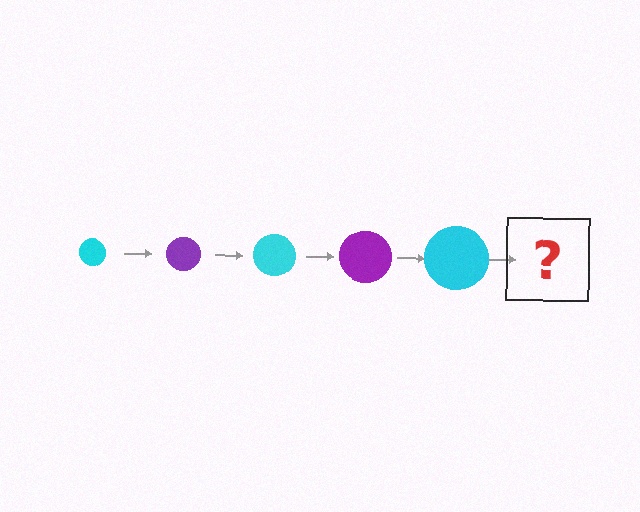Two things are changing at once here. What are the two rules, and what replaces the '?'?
The two rules are that the circle grows larger each step and the color cycles through cyan and purple. The '?' should be a purple circle, larger than the previous one.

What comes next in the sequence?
The next element should be a purple circle, larger than the previous one.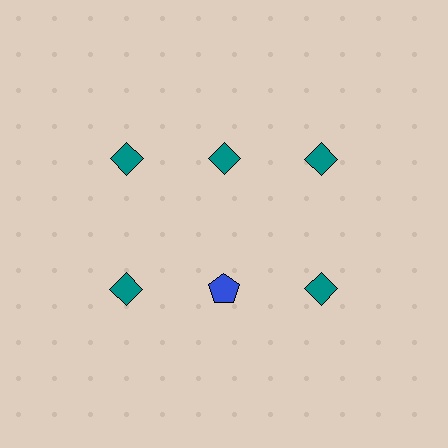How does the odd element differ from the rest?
It differs in both color (blue instead of teal) and shape (pentagon instead of diamond).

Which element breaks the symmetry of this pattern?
The blue pentagon in the second row, second from left column breaks the symmetry. All other shapes are teal diamonds.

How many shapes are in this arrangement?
There are 6 shapes arranged in a grid pattern.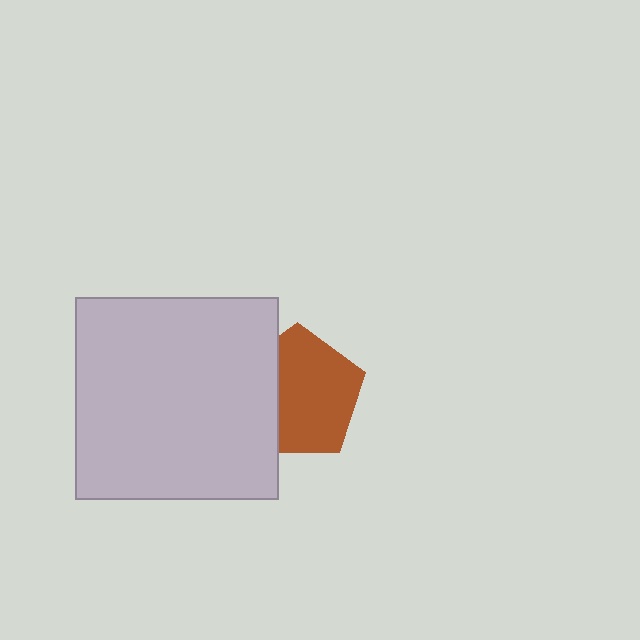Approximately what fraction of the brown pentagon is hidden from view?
Roughly 32% of the brown pentagon is hidden behind the light gray square.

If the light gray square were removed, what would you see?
You would see the complete brown pentagon.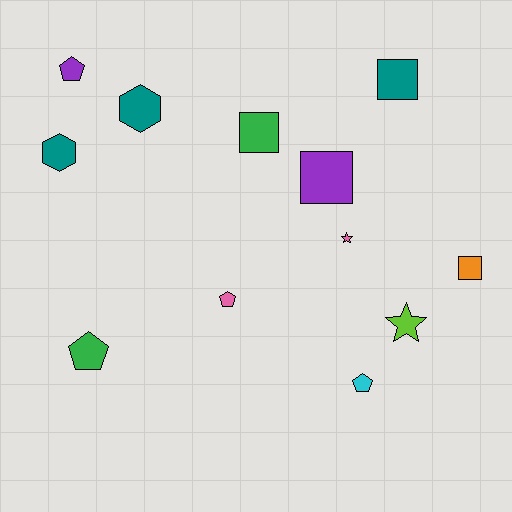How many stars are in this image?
There are 2 stars.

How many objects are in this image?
There are 12 objects.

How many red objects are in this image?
There are no red objects.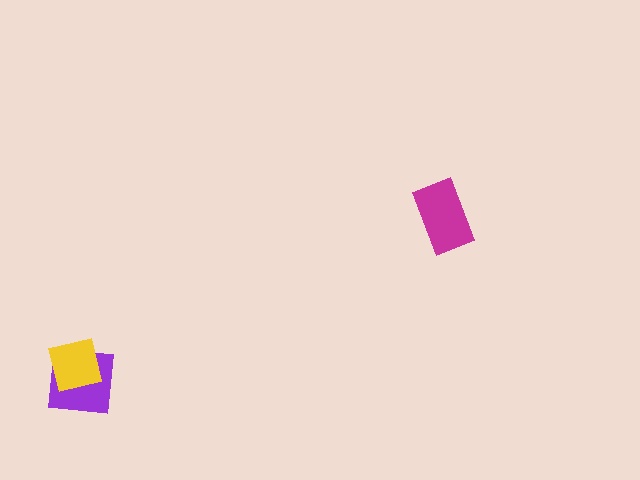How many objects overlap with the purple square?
1 object overlaps with the purple square.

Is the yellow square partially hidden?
No, no other shape covers it.